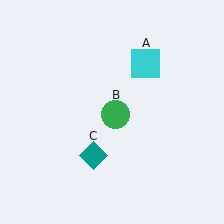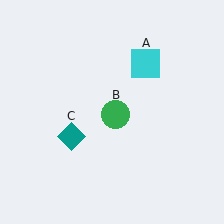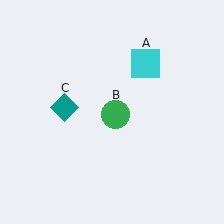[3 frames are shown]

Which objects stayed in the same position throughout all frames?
Cyan square (object A) and green circle (object B) remained stationary.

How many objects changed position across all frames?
1 object changed position: teal diamond (object C).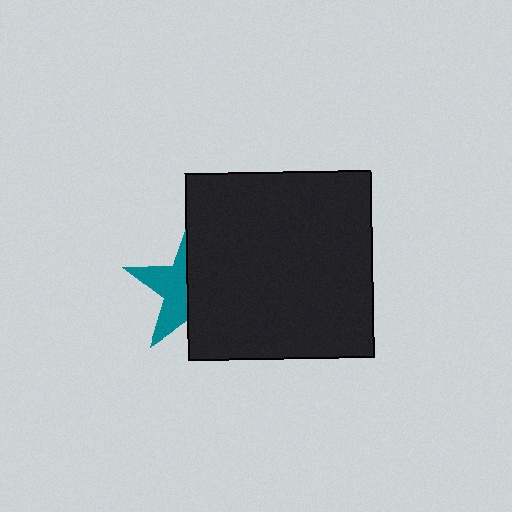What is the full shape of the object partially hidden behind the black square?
The partially hidden object is a teal star.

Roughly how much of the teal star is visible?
A small part of it is visible (roughly 42%).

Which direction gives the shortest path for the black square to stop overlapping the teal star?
Moving right gives the shortest separation.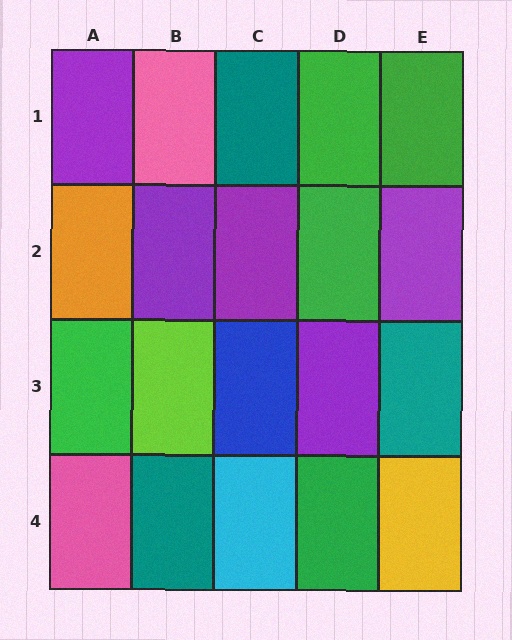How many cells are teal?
3 cells are teal.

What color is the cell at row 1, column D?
Green.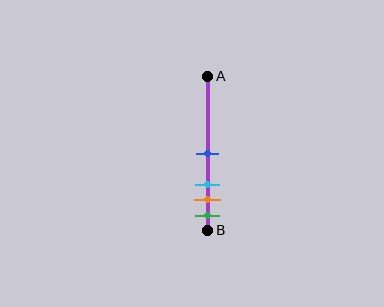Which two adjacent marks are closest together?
The orange and green marks are the closest adjacent pair.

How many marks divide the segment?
There are 4 marks dividing the segment.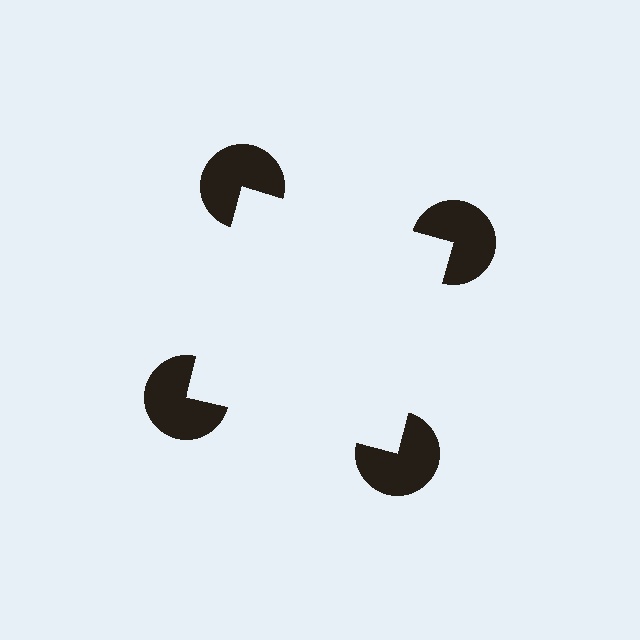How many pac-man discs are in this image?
There are 4 — one at each vertex of the illusory square.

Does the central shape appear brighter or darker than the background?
It typically appears slightly brighter than the background, even though no actual brightness change is drawn.